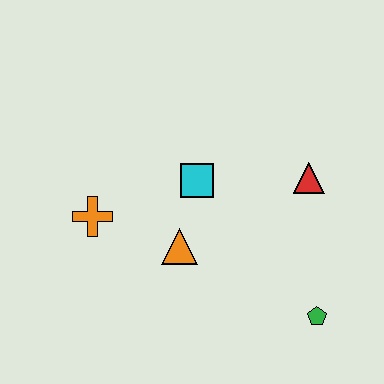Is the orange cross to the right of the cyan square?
No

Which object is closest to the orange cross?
The orange triangle is closest to the orange cross.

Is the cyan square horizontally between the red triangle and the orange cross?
Yes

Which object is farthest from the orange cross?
The green pentagon is farthest from the orange cross.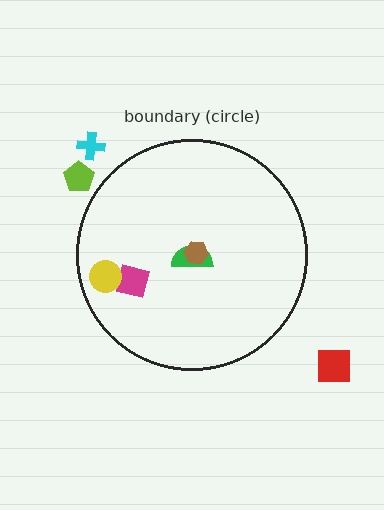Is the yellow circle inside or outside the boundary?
Inside.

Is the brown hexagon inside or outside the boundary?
Inside.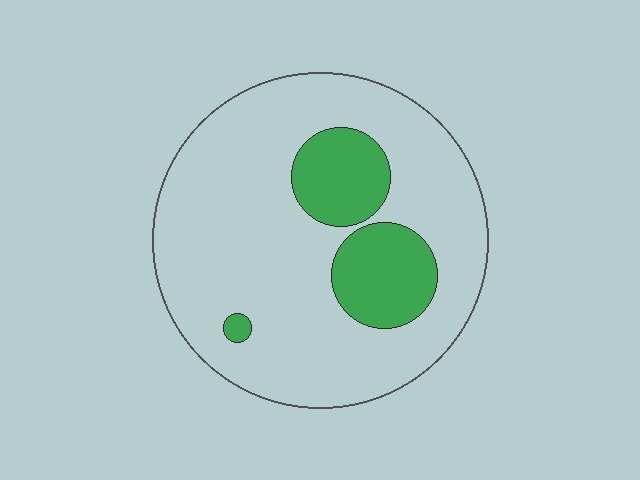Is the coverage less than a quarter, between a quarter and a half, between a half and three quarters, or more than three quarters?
Less than a quarter.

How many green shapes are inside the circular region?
3.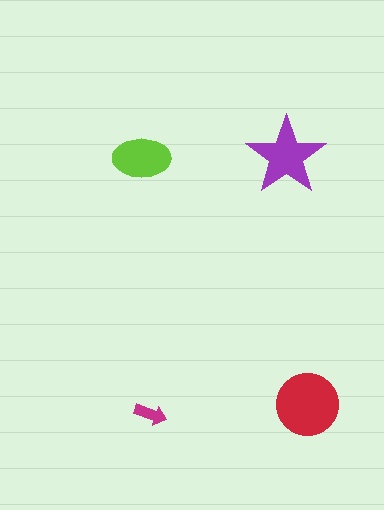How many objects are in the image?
There are 4 objects in the image.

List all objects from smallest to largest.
The magenta arrow, the lime ellipse, the purple star, the red circle.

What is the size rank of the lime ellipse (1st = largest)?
3rd.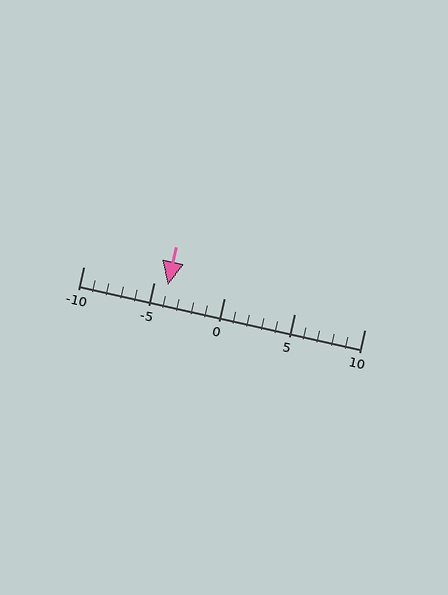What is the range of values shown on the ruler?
The ruler shows values from -10 to 10.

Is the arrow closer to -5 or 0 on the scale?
The arrow is closer to -5.